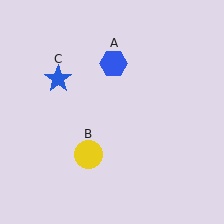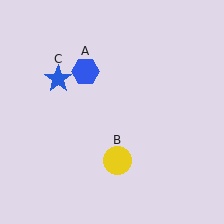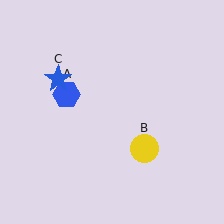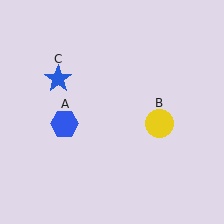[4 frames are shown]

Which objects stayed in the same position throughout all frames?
Blue star (object C) remained stationary.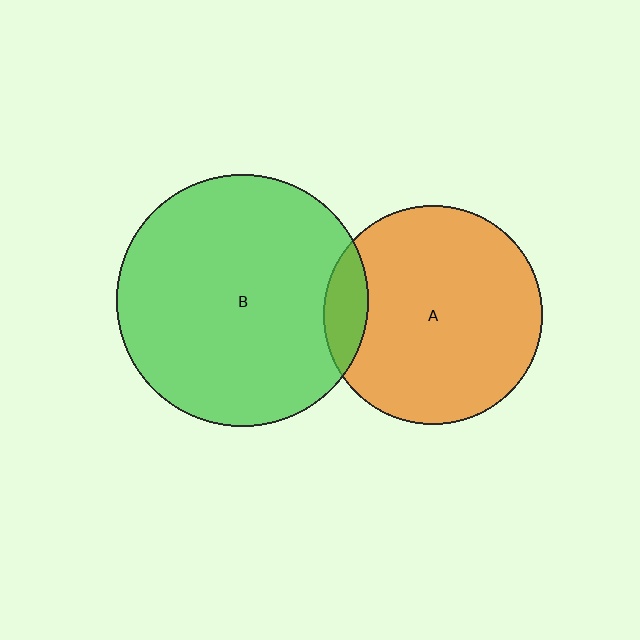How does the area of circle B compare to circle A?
Approximately 1.3 times.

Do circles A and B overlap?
Yes.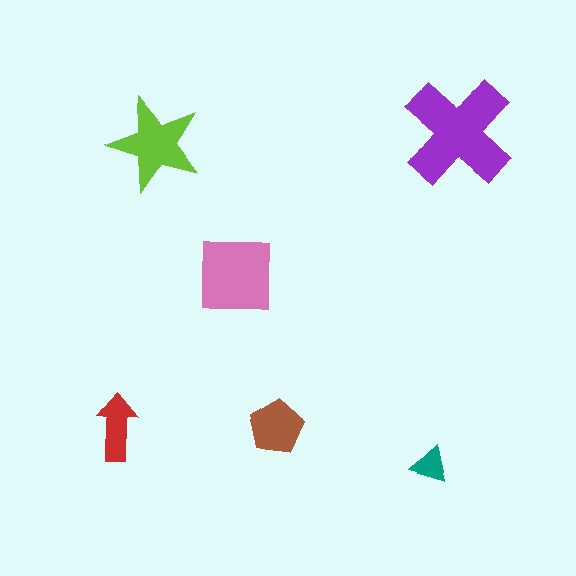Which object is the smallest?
The teal triangle.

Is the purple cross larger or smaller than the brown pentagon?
Larger.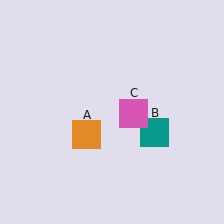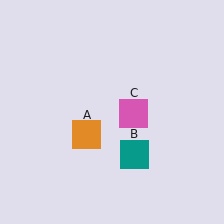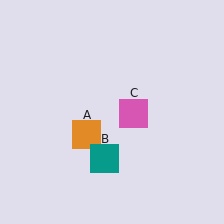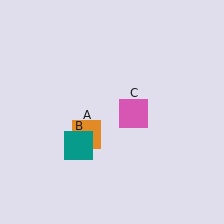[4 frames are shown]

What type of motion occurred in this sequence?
The teal square (object B) rotated clockwise around the center of the scene.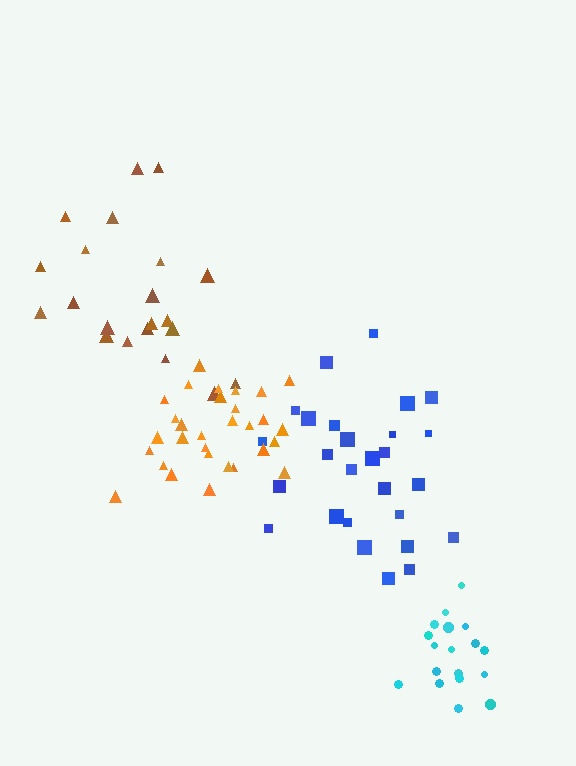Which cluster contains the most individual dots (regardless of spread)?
Orange (30).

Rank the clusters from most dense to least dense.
cyan, orange, blue, brown.